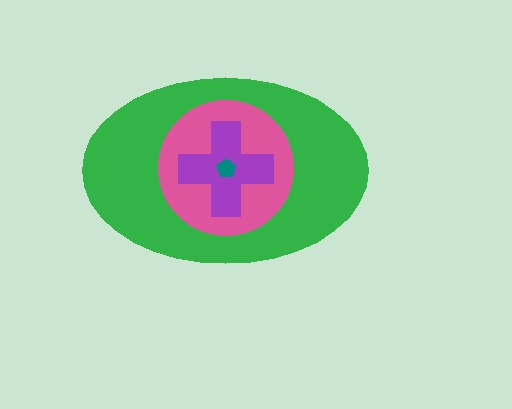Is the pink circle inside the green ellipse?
Yes.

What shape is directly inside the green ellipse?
The pink circle.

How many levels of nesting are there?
4.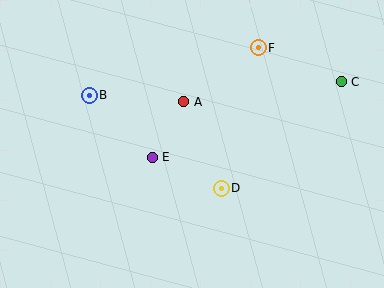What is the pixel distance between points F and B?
The distance between F and B is 175 pixels.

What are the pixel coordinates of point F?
Point F is at (258, 48).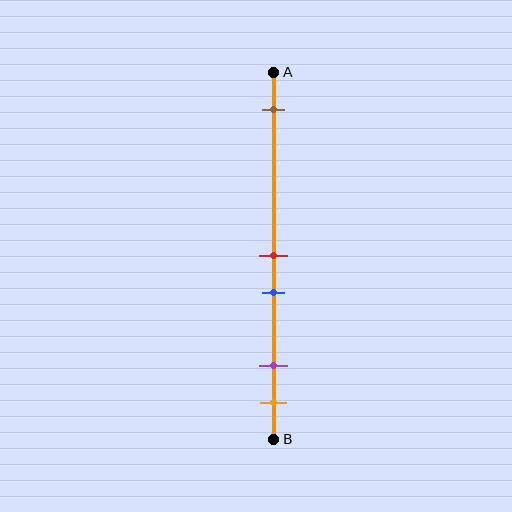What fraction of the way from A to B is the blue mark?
The blue mark is approximately 60% (0.6) of the way from A to B.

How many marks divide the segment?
There are 5 marks dividing the segment.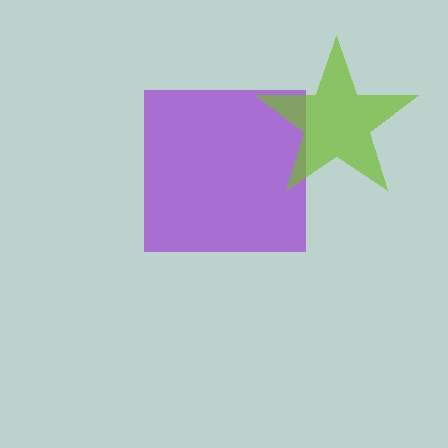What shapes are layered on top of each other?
The layered shapes are: a purple square, a lime star.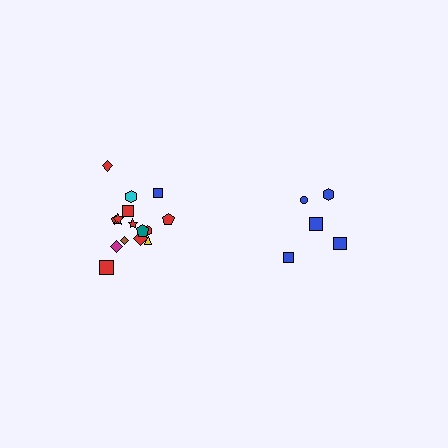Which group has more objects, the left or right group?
The left group.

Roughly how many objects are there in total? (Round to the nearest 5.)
Roughly 20 objects in total.